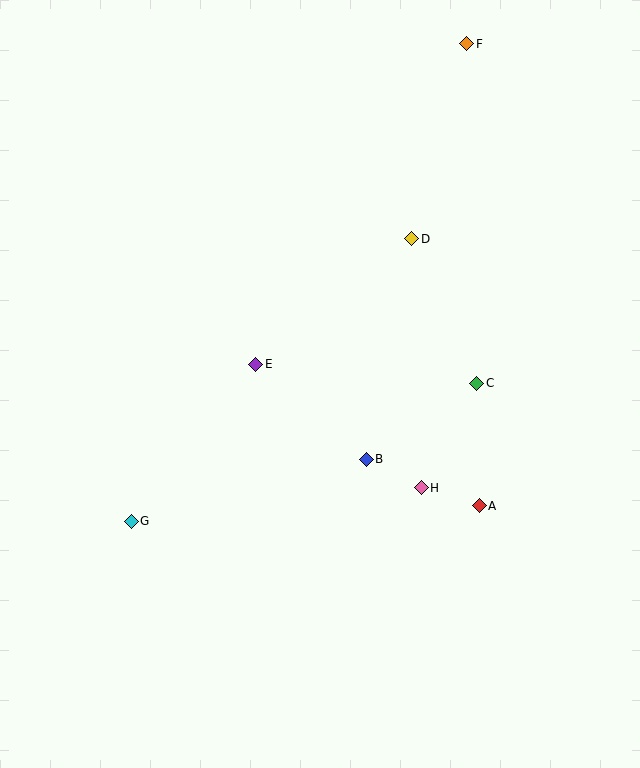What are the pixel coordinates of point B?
Point B is at (366, 459).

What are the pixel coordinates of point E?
Point E is at (256, 364).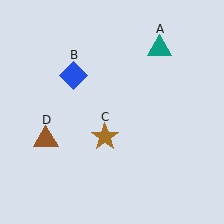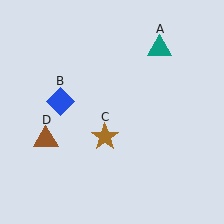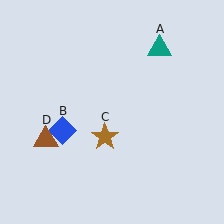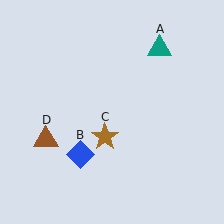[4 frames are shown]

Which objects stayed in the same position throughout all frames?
Teal triangle (object A) and brown star (object C) and brown triangle (object D) remained stationary.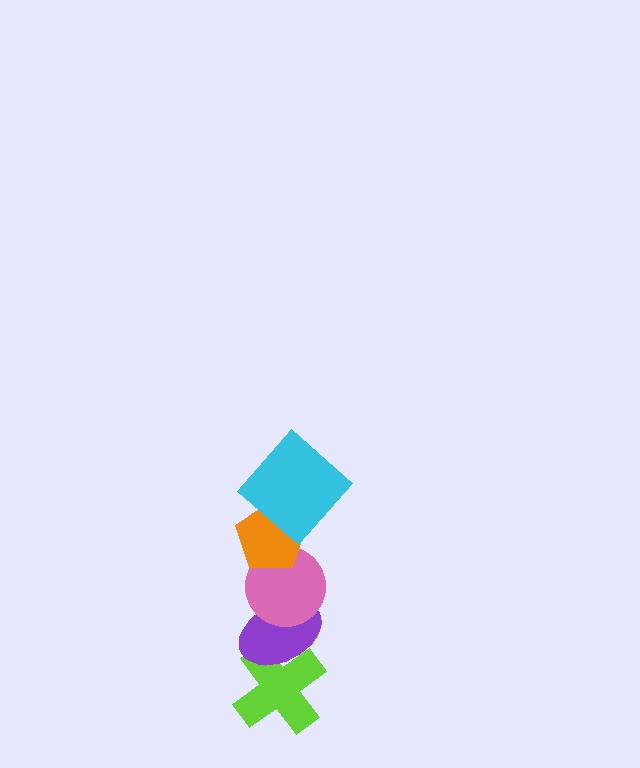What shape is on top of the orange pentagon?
The cyan diamond is on top of the orange pentagon.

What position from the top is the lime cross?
The lime cross is 5th from the top.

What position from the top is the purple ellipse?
The purple ellipse is 4th from the top.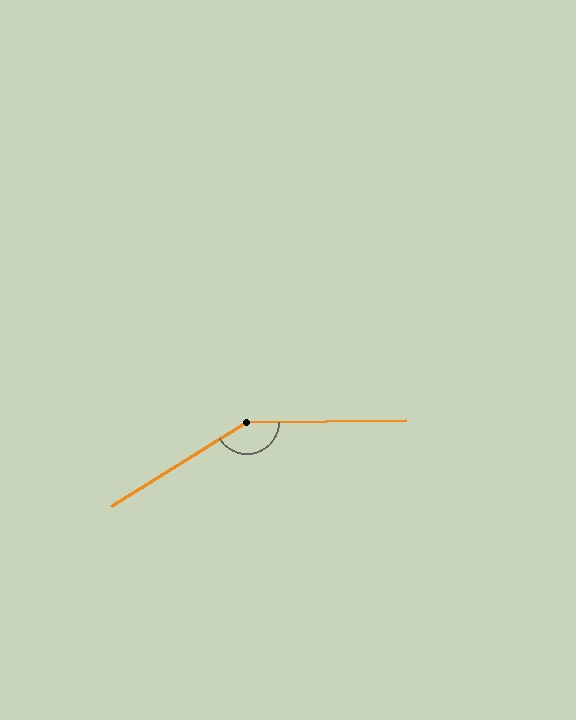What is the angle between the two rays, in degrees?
Approximately 149 degrees.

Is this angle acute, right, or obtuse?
It is obtuse.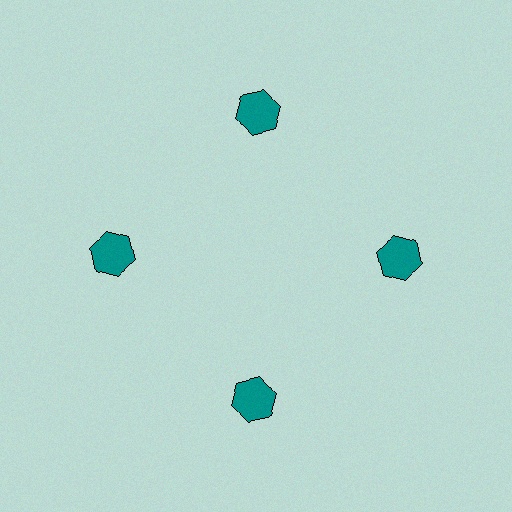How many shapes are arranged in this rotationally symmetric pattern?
There are 4 shapes, arranged in 4 groups of 1.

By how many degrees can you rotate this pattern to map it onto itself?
The pattern maps onto itself every 90 degrees of rotation.